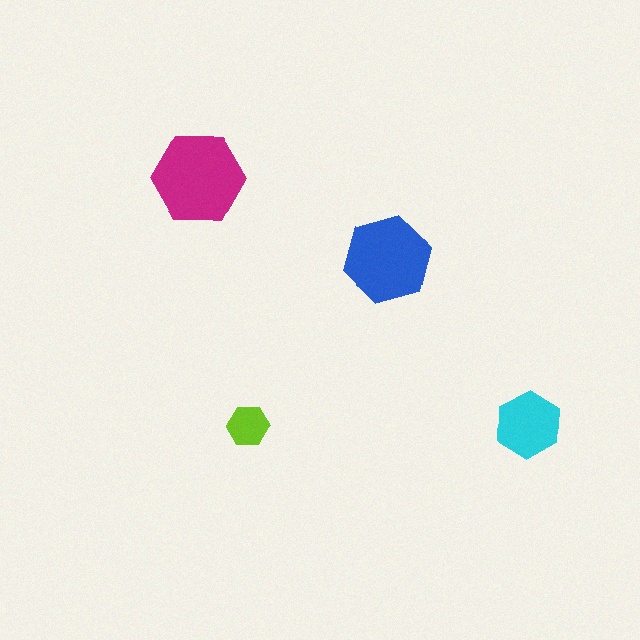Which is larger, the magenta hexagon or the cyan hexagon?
The magenta one.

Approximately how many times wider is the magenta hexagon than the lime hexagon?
About 2 times wider.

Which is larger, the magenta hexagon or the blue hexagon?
The magenta one.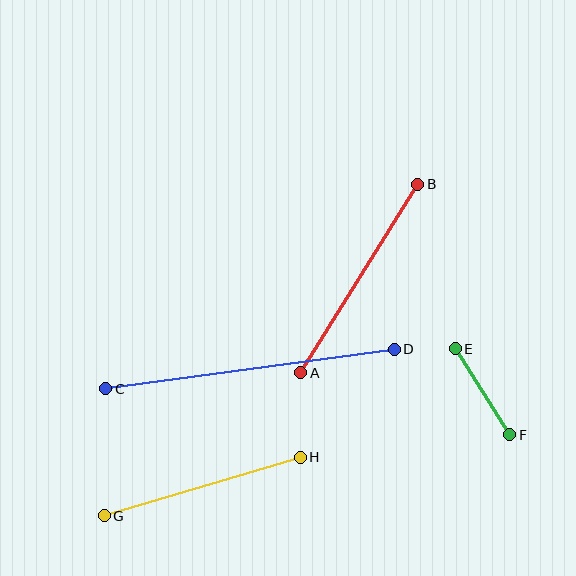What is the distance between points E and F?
The distance is approximately 101 pixels.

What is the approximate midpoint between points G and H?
The midpoint is at approximately (202, 486) pixels.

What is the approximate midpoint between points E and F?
The midpoint is at approximately (483, 392) pixels.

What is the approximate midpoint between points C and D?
The midpoint is at approximately (250, 369) pixels.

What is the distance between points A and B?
The distance is approximately 222 pixels.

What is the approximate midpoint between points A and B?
The midpoint is at approximately (359, 279) pixels.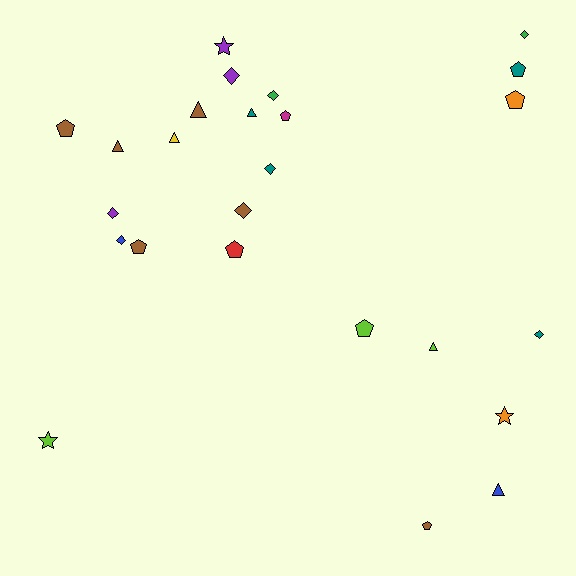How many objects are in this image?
There are 25 objects.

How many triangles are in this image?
There are 6 triangles.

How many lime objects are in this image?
There are 3 lime objects.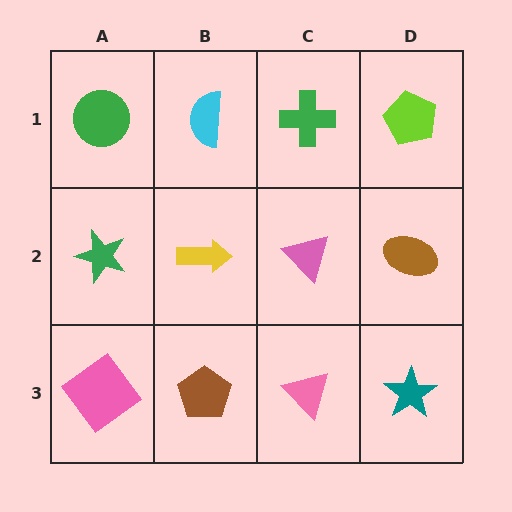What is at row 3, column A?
A pink diamond.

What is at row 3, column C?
A pink triangle.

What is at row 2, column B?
A yellow arrow.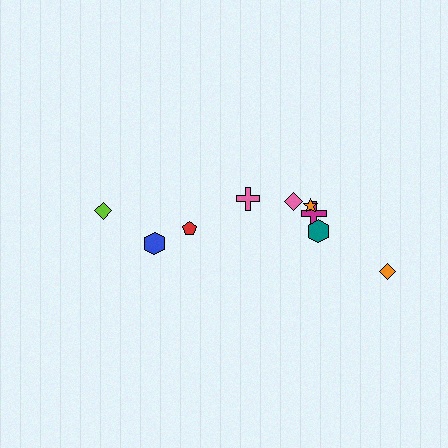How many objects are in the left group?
There are 3 objects.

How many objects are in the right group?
There are 6 objects.